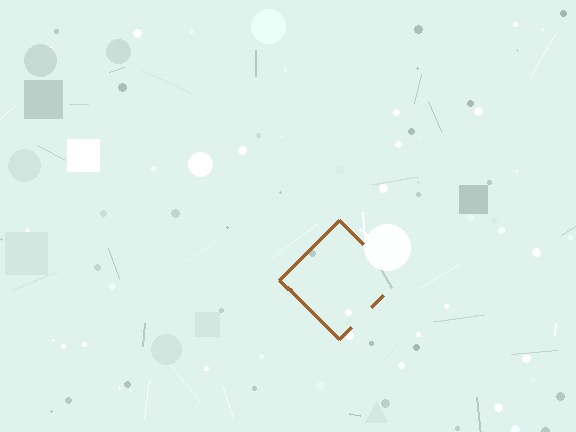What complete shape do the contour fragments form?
The contour fragments form a diamond.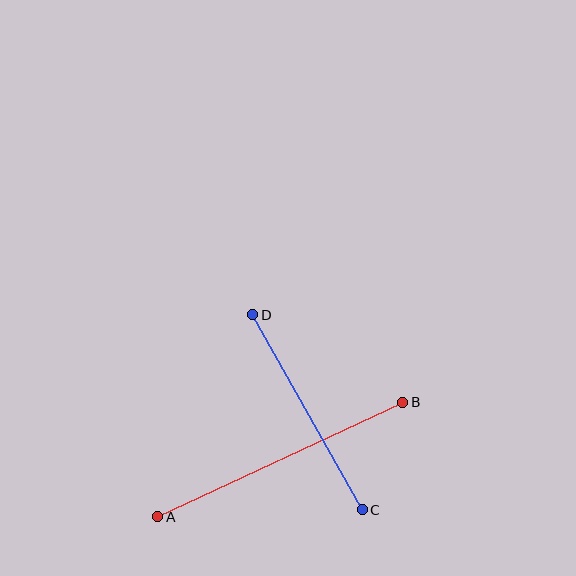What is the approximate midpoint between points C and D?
The midpoint is at approximately (308, 412) pixels.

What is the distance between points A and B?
The distance is approximately 271 pixels.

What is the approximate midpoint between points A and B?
The midpoint is at approximately (280, 459) pixels.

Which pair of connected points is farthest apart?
Points A and B are farthest apart.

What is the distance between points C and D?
The distance is approximately 224 pixels.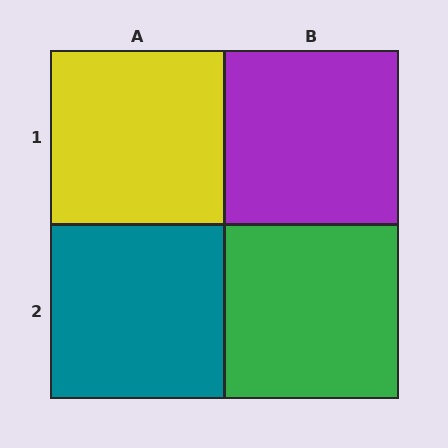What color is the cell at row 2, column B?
Green.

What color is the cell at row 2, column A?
Teal.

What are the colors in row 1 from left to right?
Yellow, purple.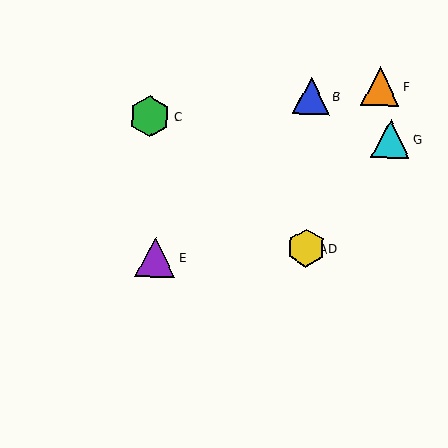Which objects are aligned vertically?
Objects A, B, D are aligned vertically.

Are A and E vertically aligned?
No, A is at x≈306 and E is at x≈155.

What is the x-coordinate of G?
Object G is at x≈391.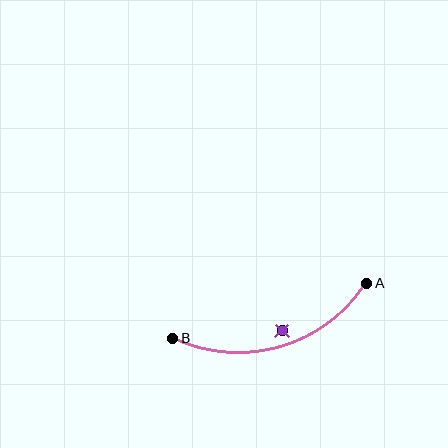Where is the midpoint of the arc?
The arc midpoint is the point on the curve farthest from the straight line joining A and B. It sits below that line.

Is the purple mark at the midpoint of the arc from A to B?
No — the purple mark does not lie on the arc at all. It sits slightly inside the curve.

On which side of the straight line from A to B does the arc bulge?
The arc bulges below the straight line connecting A and B.